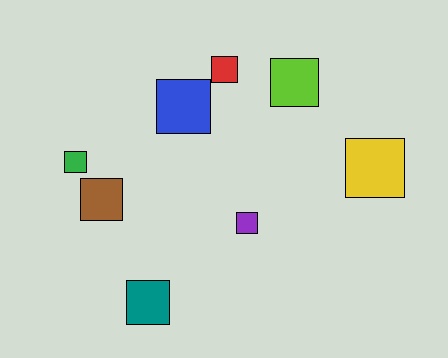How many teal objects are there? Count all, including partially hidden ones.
There is 1 teal object.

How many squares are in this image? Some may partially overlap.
There are 8 squares.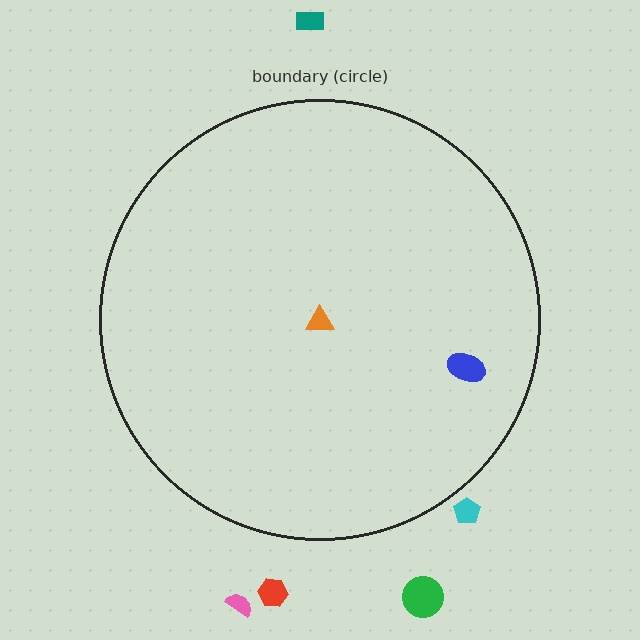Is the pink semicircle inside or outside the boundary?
Outside.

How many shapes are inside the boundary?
2 inside, 5 outside.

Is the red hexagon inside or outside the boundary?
Outside.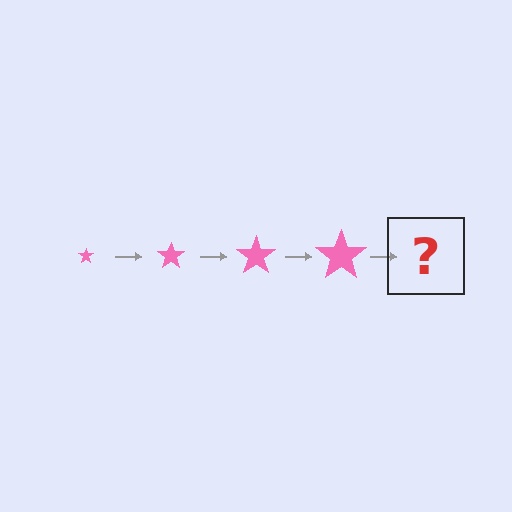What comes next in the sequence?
The next element should be a pink star, larger than the previous one.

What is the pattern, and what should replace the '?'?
The pattern is that the star gets progressively larger each step. The '?' should be a pink star, larger than the previous one.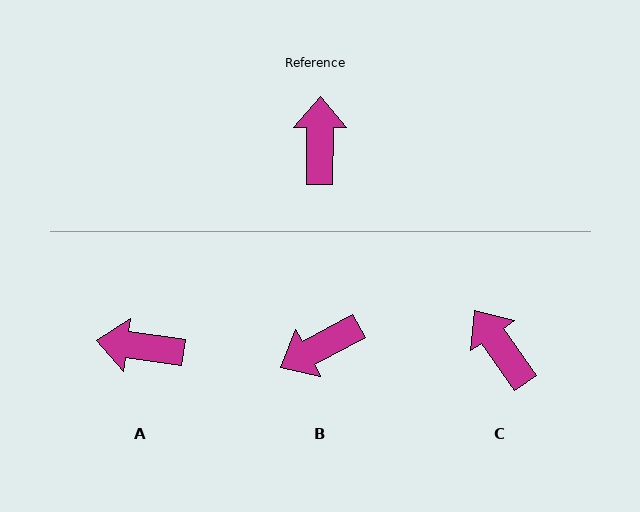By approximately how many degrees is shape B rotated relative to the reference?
Approximately 118 degrees counter-clockwise.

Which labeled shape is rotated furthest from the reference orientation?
B, about 118 degrees away.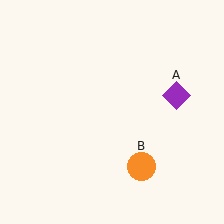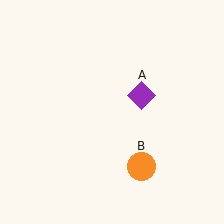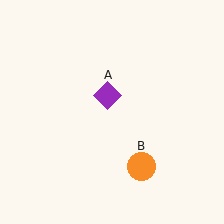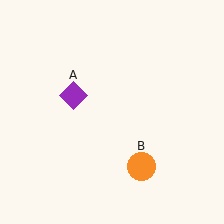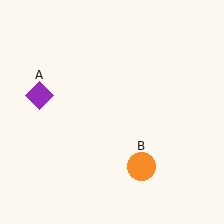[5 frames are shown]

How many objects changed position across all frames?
1 object changed position: purple diamond (object A).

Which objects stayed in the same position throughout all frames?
Orange circle (object B) remained stationary.